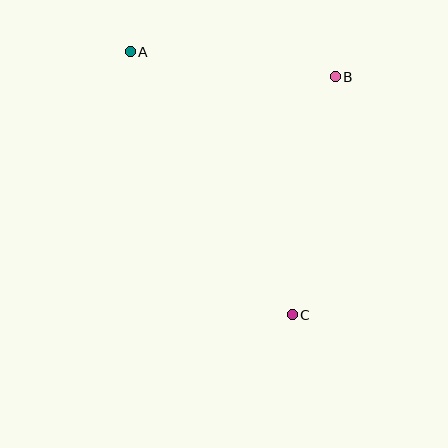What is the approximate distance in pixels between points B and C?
The distance between B and C is approximately 242 pixels.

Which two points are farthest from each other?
Points A and C are farthest from each other.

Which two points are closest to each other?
Points A and B are closest to each other.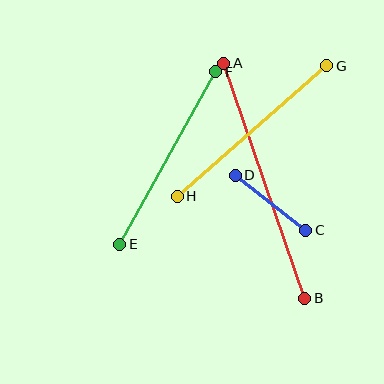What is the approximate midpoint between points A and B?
The midpoint is at approximately (264, 181) pixels.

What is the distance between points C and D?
The distance is approximately 90 pixels.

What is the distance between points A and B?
The distance is approximately 249 pixels.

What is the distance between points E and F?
The distance is approximately 198 pixels.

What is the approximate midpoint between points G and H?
The midpoint is at approximately (252, 131) pixels.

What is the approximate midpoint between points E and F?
The midpoint is at approximately (168, 158) pixels.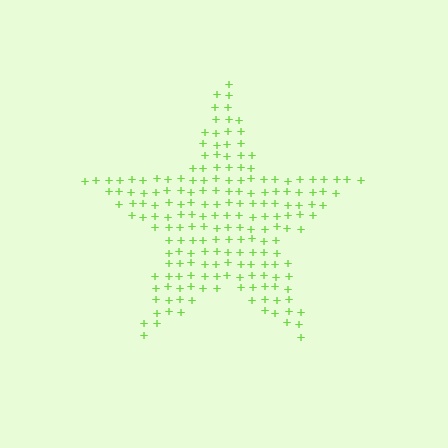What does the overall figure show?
The overall figure shows a star.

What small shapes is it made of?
It is made of small plus signs.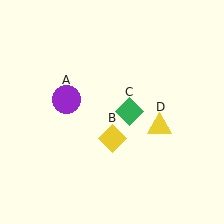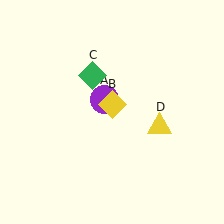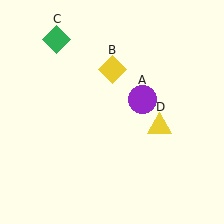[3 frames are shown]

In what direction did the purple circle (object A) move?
The purple circle (object A) moved right.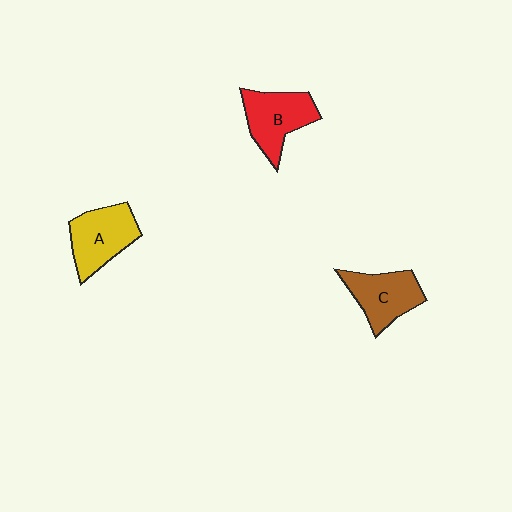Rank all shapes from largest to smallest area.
From largest to smallest: A (yellow), B (red), C (brown).